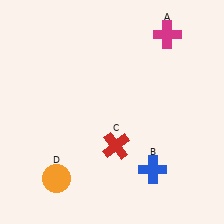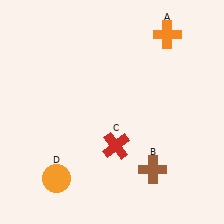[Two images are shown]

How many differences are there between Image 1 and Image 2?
There are 2 differences between the two images.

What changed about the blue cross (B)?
In Image 1, B is blue. In Image 2, it changed to brown.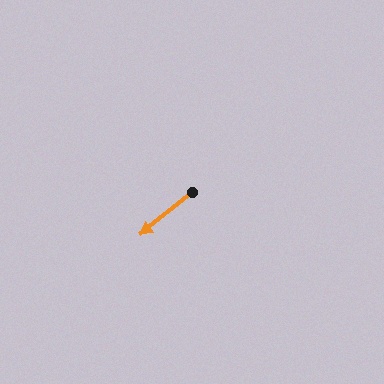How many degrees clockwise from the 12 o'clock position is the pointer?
Approximately 231 degrees.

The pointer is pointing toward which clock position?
Roughly 8 o'clock.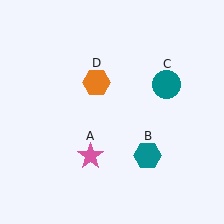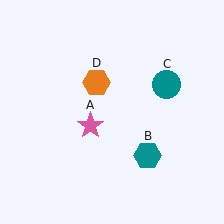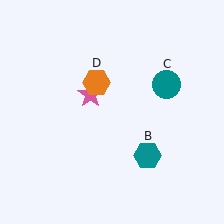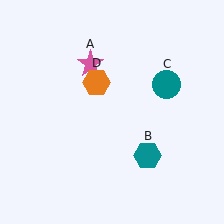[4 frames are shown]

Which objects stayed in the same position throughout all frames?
Teal hexagon (object B) and teal circle (object C) and orange hexagon (object D) remained stationary.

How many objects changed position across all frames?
1 object changed position: pink star (object A).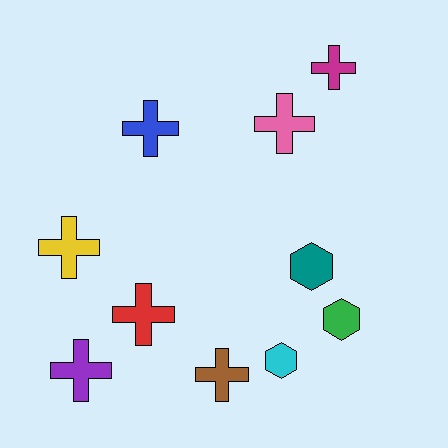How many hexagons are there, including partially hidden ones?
There are 3 hexagons.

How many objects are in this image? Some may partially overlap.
There are 10 objects.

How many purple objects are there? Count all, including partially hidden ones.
There is 1 purple object.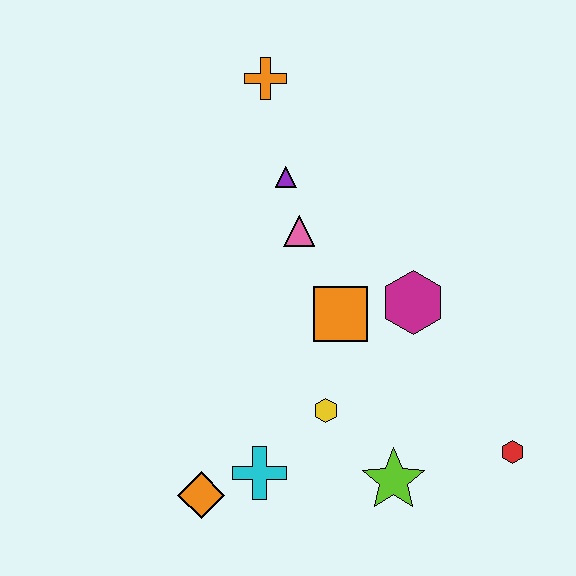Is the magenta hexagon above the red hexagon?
Yes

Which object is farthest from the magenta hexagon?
The orange diamond is farthest from the magenta hexagon.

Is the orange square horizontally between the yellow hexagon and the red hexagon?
Yes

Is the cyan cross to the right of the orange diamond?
Yes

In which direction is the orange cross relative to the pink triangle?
The orange cross is above the pink triangle.